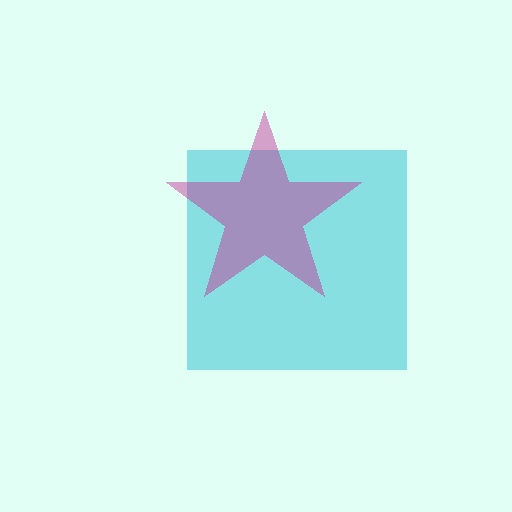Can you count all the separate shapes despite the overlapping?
Yes, there are 2 separate shapes.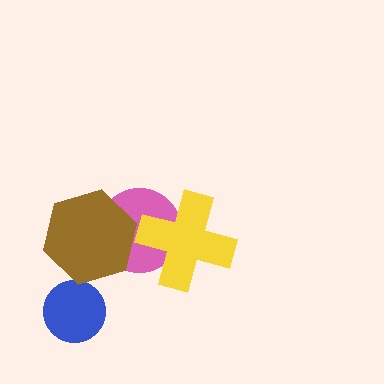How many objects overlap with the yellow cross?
1 object overlaps with the yellow cross.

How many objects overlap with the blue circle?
0 objects overlap with the blue circle.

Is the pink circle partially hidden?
Yes, it is partially covered by another shape.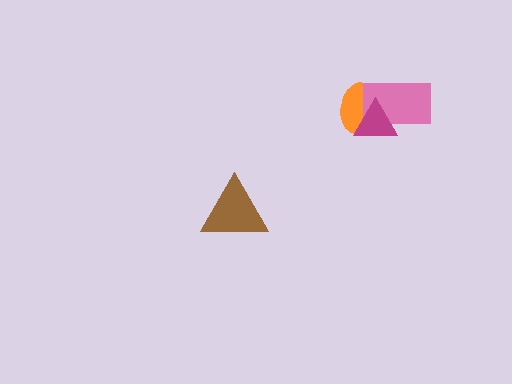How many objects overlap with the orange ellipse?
2 objects overlap with the orange ellipse.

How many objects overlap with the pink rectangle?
2 objects overlap with the pink rectangle.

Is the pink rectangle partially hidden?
Yes, it is partially covered by another shape.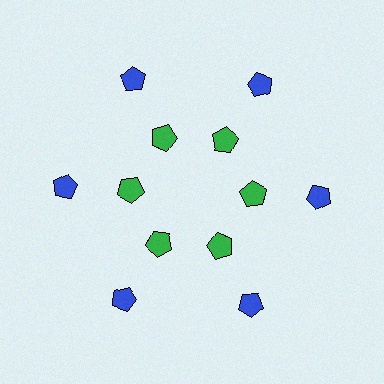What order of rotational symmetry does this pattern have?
This pattern has 6-fold rotational symmetry.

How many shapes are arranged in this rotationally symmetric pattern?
There are 12 shapes, arranged in 6 groups of 2.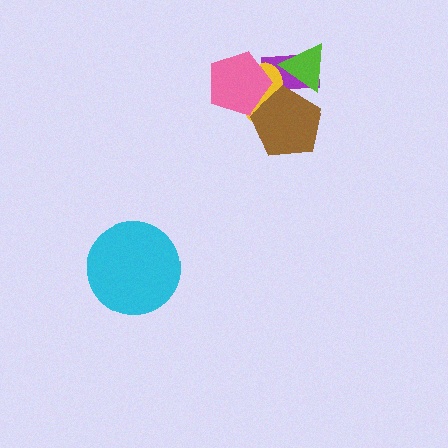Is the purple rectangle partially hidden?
Yes, it is partially covered by another shape.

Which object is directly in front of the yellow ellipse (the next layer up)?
The pink pentagon is directly in front of the yellow ellipse.